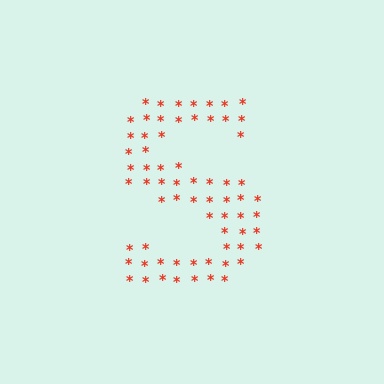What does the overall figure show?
The overall figure shows the letter S.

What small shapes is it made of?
It is made of small asterisks.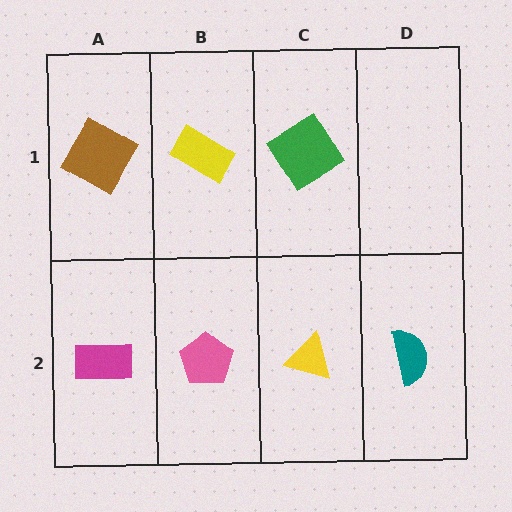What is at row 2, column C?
A yellow triangle.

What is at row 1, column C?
A green diamond.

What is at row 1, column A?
A brown square.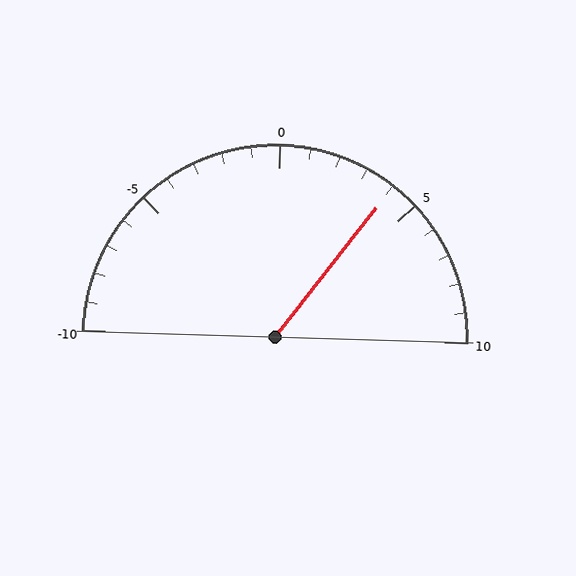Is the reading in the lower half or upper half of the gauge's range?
The reading is in the upper half of the range (-10 to 10).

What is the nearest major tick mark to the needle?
The nearest major tick mark is 5.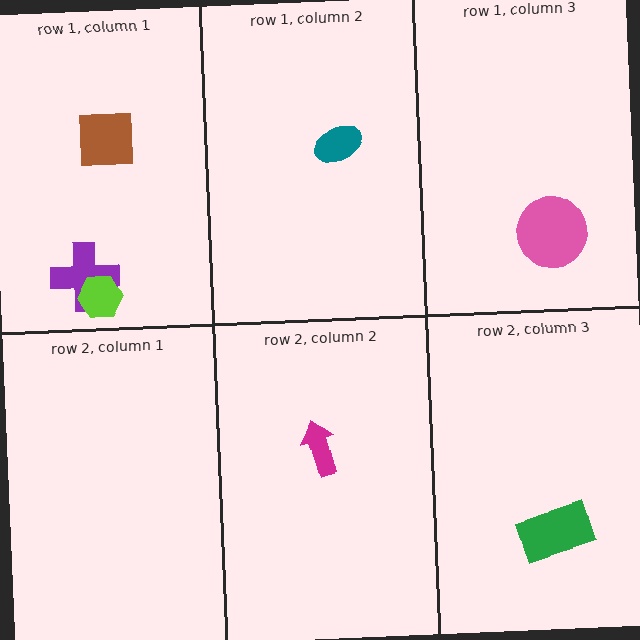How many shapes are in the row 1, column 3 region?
1.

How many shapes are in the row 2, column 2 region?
1.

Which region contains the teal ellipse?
The row 1, column 2 region.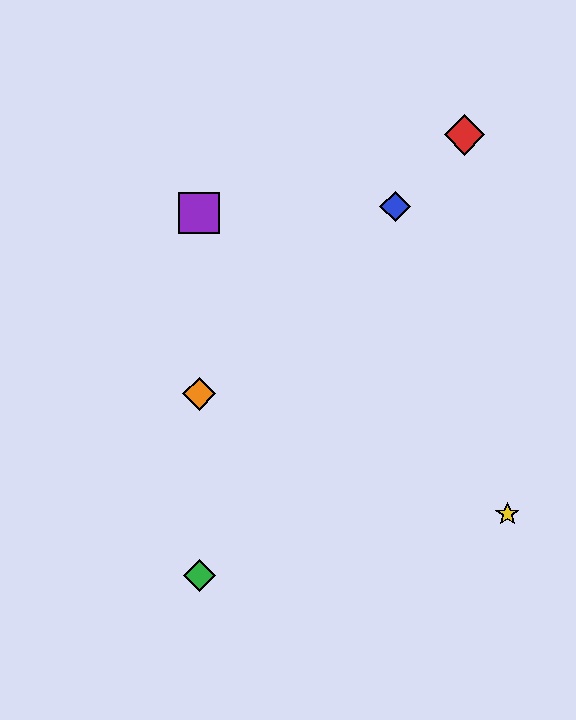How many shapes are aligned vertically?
3 shapes (the green diamond, the purple square, the orange diamond) are aligned vertically.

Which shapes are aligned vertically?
The green diamond, the purple square, the orange diamond are aligned vertically.